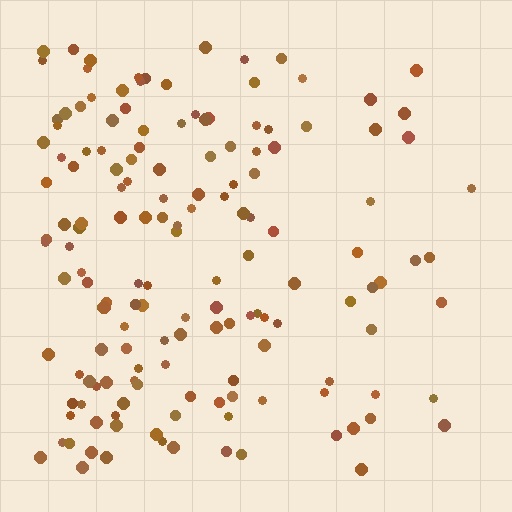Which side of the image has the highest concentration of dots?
The left.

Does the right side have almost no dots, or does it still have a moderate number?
Still a moderate number, just noticeably fewer than the left.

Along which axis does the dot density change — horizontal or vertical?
Horizontal.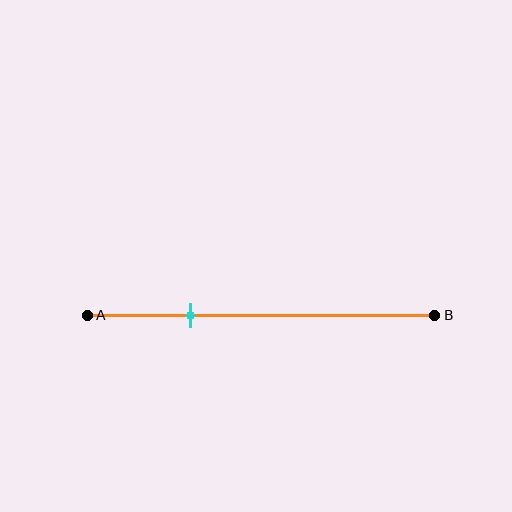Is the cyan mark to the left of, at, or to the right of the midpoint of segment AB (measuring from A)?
The cyan mark is to the left of the midpoint of segment AB.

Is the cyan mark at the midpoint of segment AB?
No, the mark is at about 30% from A, not at the 50% midpoint.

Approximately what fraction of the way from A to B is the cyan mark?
The cyan mark is approximately 30% of the way from A to B.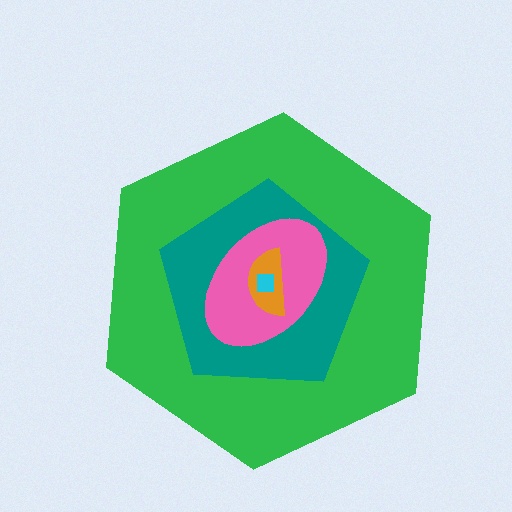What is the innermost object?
The cyan square.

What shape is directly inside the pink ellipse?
The orange semicircle.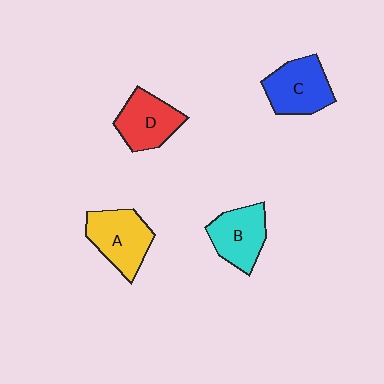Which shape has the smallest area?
Shape D (red).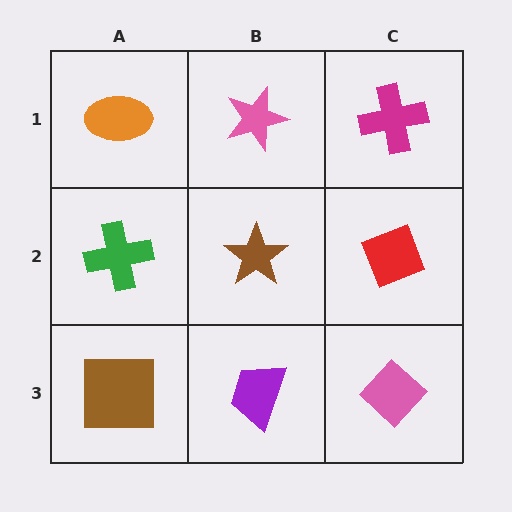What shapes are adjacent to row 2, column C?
A magenta cross (row 1, column C), a pink diamond (row 3, column C), a brown star (row 2, column B).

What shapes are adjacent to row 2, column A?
An orange ellipse (row 1, column A), a brown square (row 3, column A), a brown star (row 2, column B).